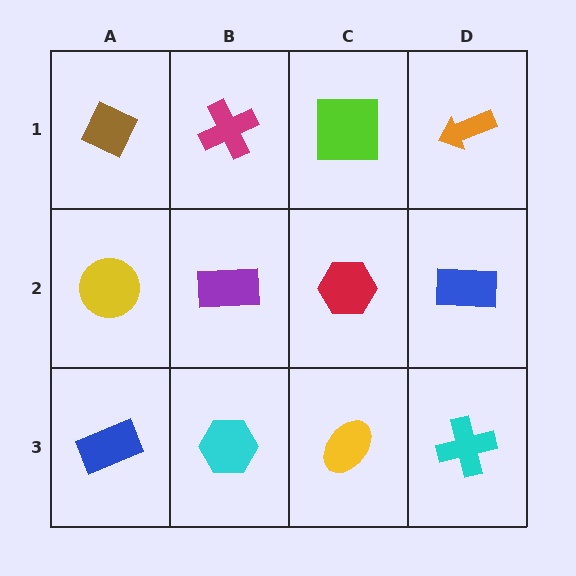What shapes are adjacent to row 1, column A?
A yellow circle (row 2, column A), a magenta cross (row 1, column B).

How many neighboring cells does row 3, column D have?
2.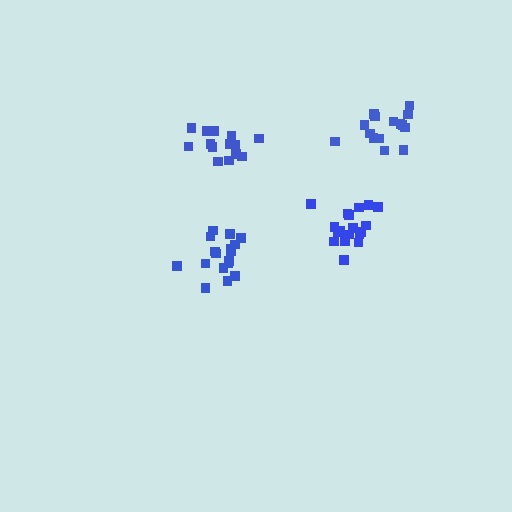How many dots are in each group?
Group 1: 15 dots, Group 2: 17 dots, Group 3: 18 dots, Group 4: 14 dots (64 total).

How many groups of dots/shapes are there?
There are 4 groups.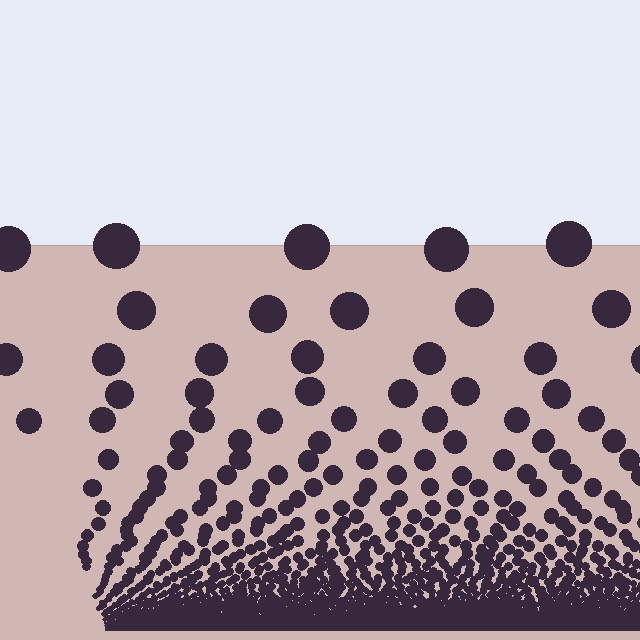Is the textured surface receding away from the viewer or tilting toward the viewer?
The surface appears to tilt toward the viewer. Texture elements get larger and sparser toward the top.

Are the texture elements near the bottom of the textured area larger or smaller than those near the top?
Smaller. The gradient is inverted — elements near the bottom are smaller and denser.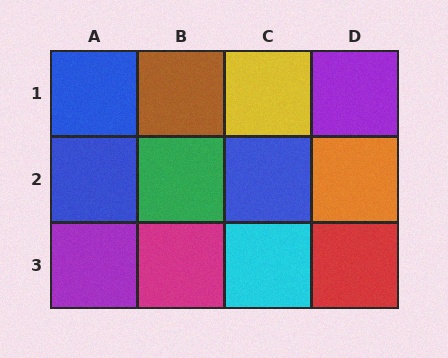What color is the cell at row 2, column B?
Green.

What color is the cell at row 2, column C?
Blue.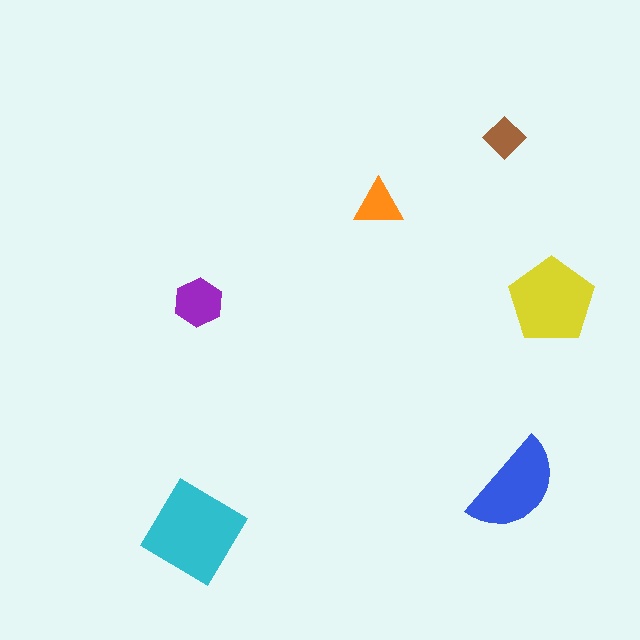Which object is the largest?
The cyan diamond.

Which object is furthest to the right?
The yellow pentagon is rightmost.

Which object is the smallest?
The brown diamond.